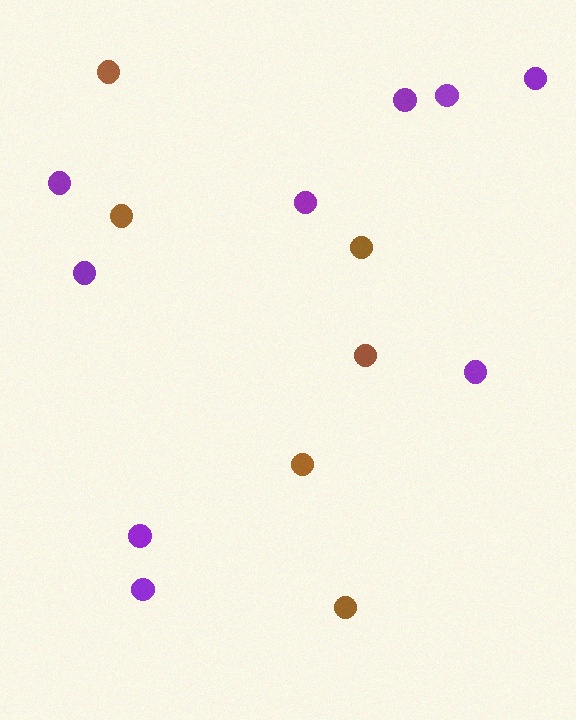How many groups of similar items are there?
There are 2 groups: one group of purple circles (9) and one group of brown circles (6).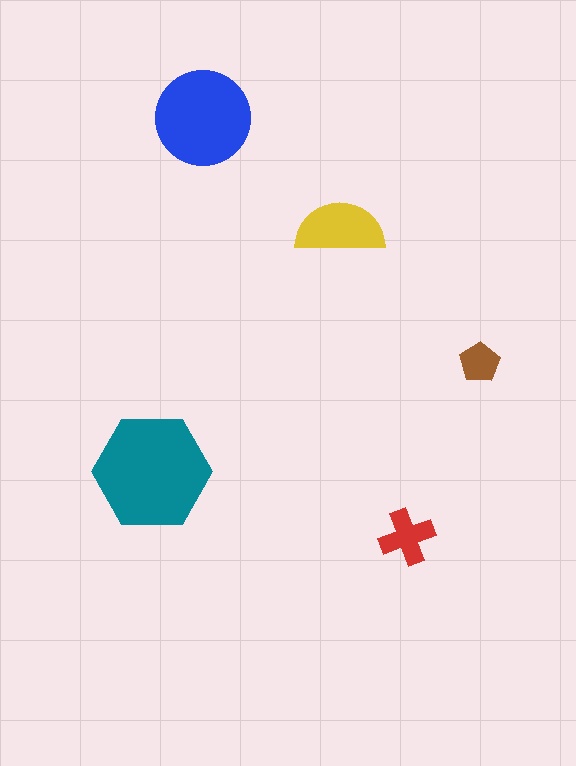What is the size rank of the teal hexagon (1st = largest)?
1st.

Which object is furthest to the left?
The teal hexagon is leftmost.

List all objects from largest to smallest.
The teal hexagon, the blue circle, the yellow semicircle, the red cross, the brown pentagon.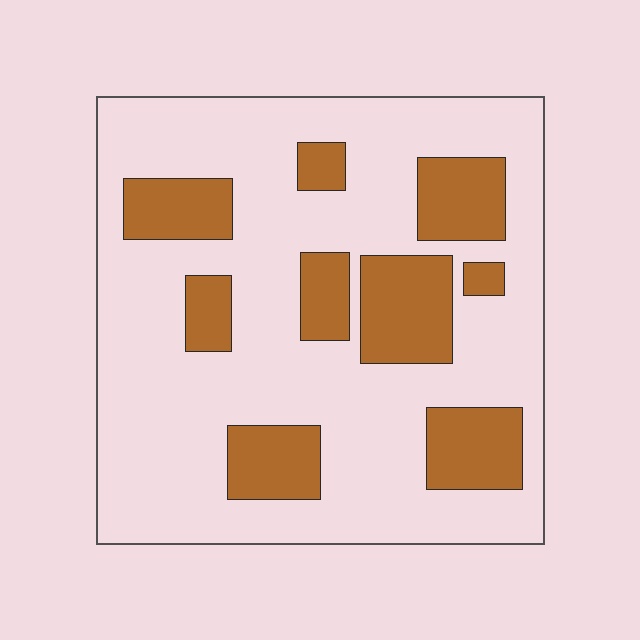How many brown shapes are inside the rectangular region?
9.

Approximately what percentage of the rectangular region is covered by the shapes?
Approximately 25%.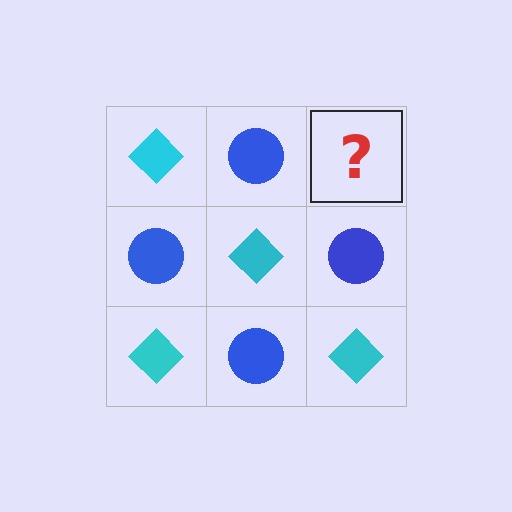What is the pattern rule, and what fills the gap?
The rule is that it alternates cyan diamond and blue circle in a checkerboard pattern. The gap should be filled with a cyan diamond.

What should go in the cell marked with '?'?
The missing cell should contain a cyan diamond.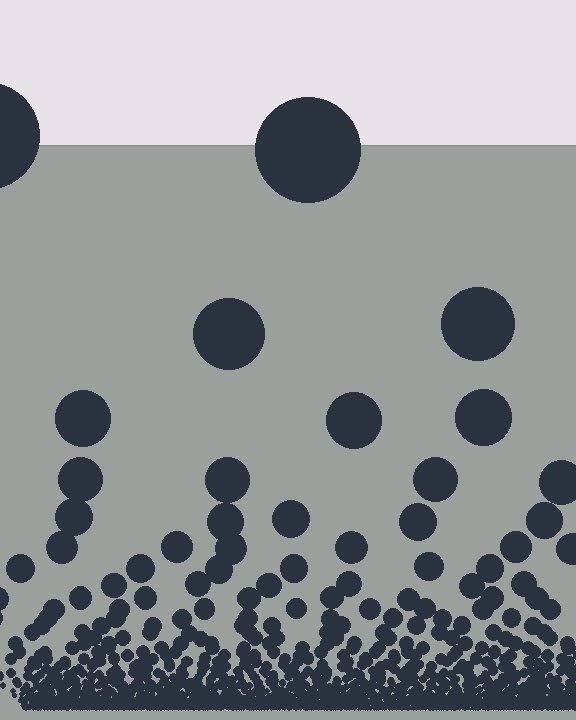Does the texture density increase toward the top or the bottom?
Density increases toward the bottom.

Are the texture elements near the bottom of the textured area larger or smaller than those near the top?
Smaller. The gradient is inverted — elements near the bottom are smaller and denser.